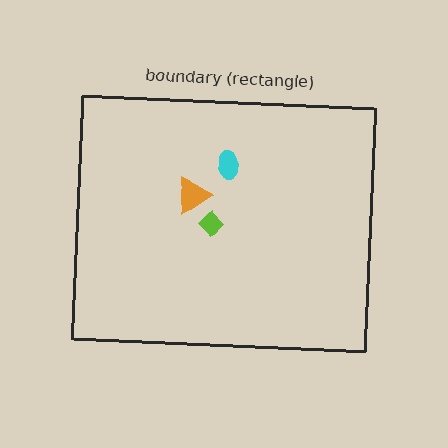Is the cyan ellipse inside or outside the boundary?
Inside.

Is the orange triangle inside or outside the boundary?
Inside.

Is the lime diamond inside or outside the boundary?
Inside.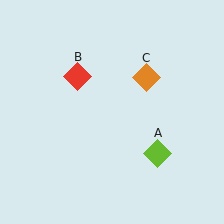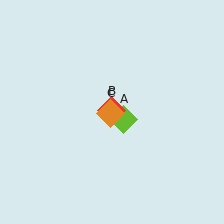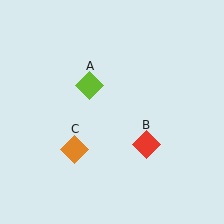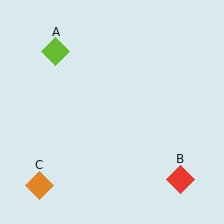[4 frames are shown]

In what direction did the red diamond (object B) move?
The red diamond (object B) moved down and to the right.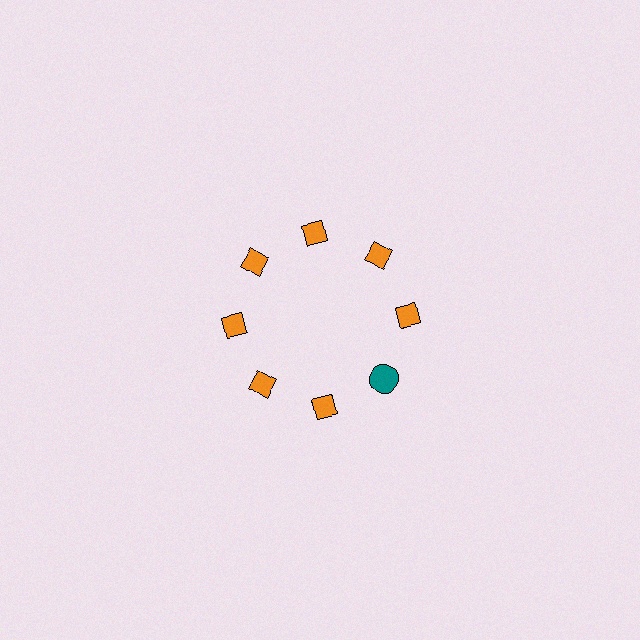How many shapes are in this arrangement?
There are 8 shapes arranged in a ring pattern.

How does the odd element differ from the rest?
It differs in both color (teal instead of orange) and shape (circle instead of diamond).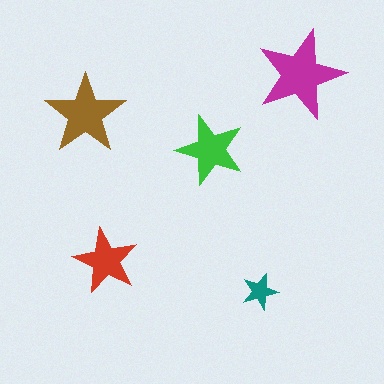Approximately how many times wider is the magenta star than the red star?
About 1.5 times wider.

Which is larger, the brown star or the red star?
The brown one.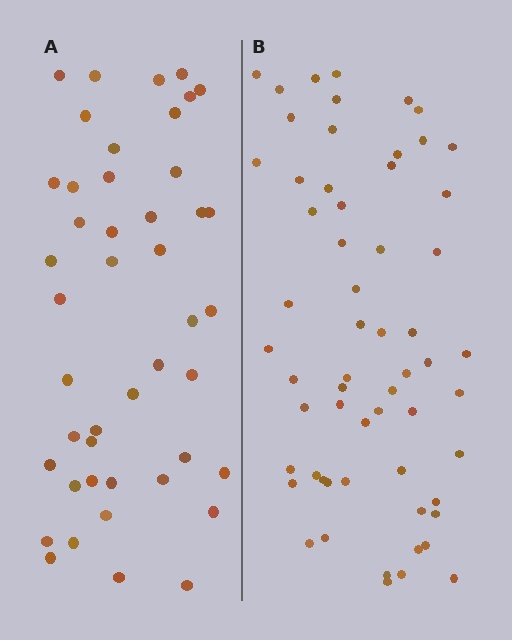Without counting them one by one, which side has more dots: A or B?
Region B (the right region) has more dots.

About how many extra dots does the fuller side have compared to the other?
Region B has approximately 15 more dots than region A.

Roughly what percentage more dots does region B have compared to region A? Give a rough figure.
About 35% more.